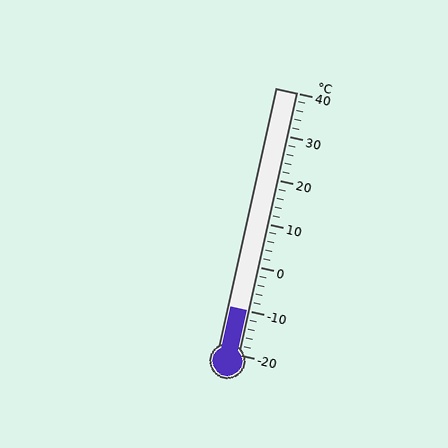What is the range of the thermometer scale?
The thermometer scale ranges from -20°C to 40°C.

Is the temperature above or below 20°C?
The temperature is below 20°C.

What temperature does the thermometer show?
The thermometer shows approximately -10°C.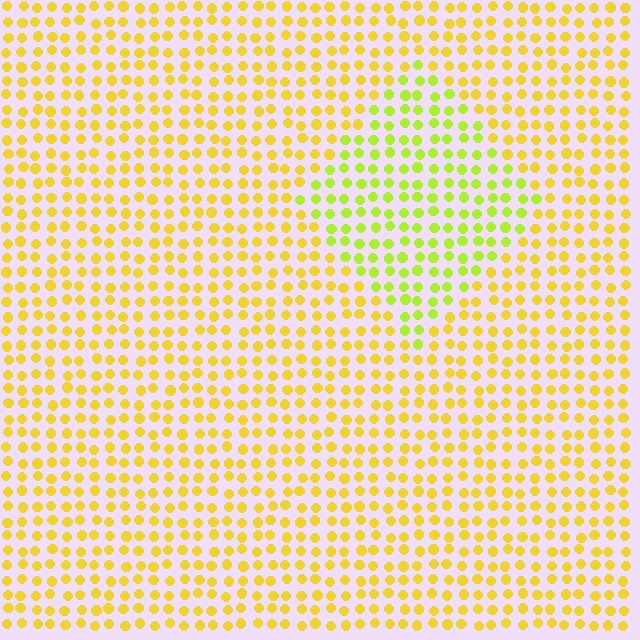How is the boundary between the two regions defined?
The boundary is defined purely by a slight shift in hue (about 30 degrees). Spacing, size, and orientation are identical on both sides.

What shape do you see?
I see a diamond.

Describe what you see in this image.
The image is filled with small yellow elements in a uniform arrangement. A diamond-shaped region is visible where the elements are tinted to a slightly different hue, forming a subtle color boundary.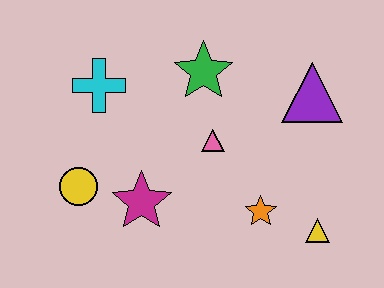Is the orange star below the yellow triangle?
No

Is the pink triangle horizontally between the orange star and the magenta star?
Yes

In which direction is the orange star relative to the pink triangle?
The orange star is below the pink triangle.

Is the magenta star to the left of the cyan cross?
No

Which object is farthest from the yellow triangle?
The cyan cross is farthest from the yellow triangle.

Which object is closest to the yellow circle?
The magenta star is closest to the yellow circle.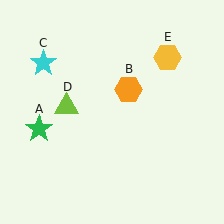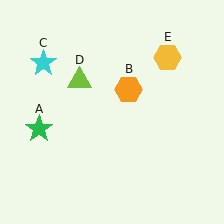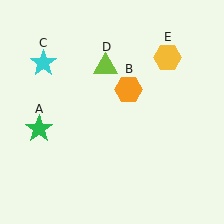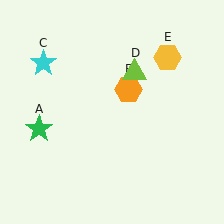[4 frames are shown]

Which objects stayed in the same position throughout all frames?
Green star (object A) and orange hexagon (object B) and cyan star (object C) and yellow hexagon (object E) remained stationary.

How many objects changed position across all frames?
1 object changed position: lime triangle (object D).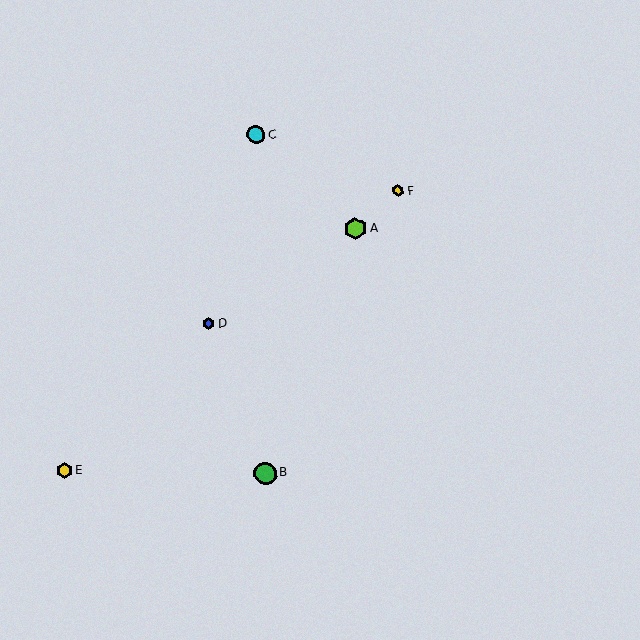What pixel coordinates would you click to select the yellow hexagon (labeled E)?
Click at (64, 470) to select the yellow hexagon E.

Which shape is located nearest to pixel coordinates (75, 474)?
The yellow hexagon (labeled E) at (64, 470) is nearest to that location.